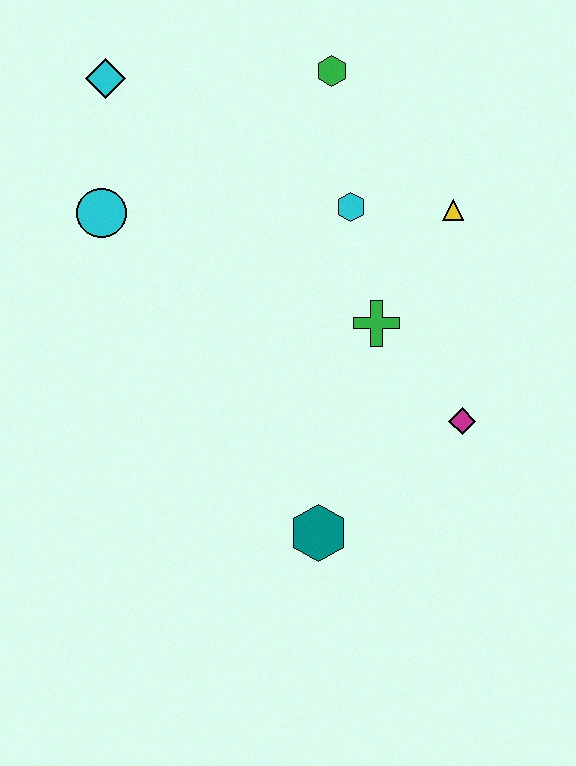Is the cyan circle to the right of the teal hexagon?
No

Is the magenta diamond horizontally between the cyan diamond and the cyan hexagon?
No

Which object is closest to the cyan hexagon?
The yellow triangle is closest to the cyan hexagon.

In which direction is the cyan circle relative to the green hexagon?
The cyan circle is to the left of the green hexagon.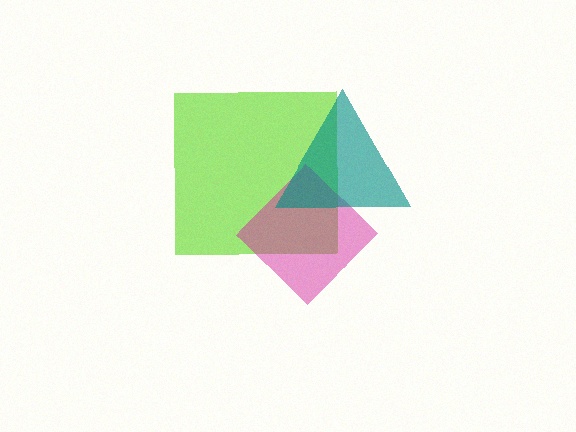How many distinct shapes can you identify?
There are 3 distinct shapes: a lime square, a magenta diamond, a teal triangle.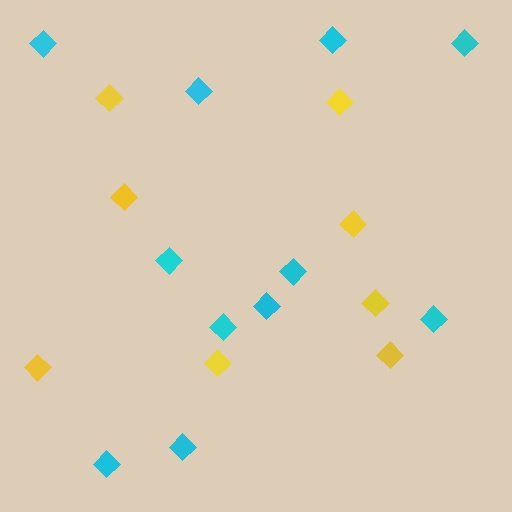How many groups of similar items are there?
There are 2 groups: one group of cyan diamonds (11) and one group of yellow diamonds (8).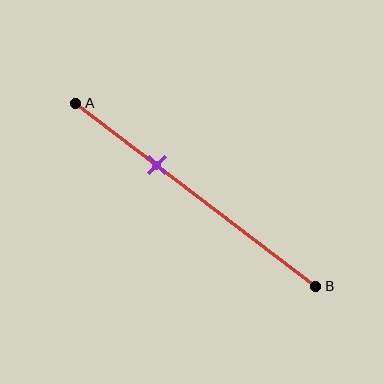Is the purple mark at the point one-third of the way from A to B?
Yes, the mark is approximately at the one-third point.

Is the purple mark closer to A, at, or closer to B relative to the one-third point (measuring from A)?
The purple mark is approximately at the one-third point of segment AB.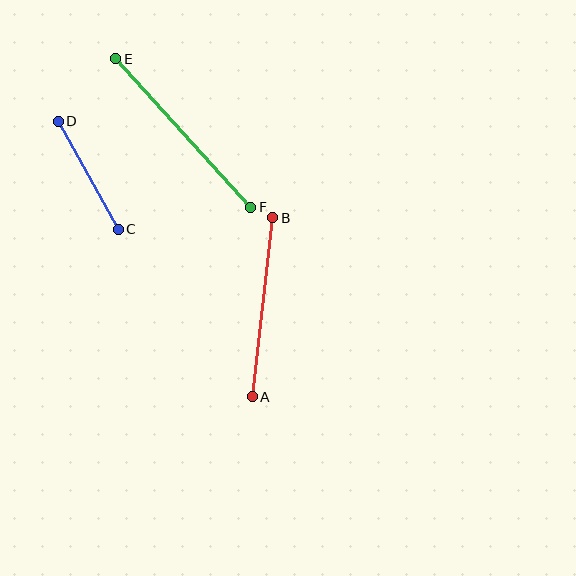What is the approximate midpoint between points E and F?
The midpoint is at approximately (183, 133) pixels.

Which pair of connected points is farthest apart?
Points E and F are farthest apart.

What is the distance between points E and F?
The distance is approximately 201 pixels.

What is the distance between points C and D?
The distance is approximately 124 pixels.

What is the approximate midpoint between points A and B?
The midpoint is at approximately (263, 307) pixels.